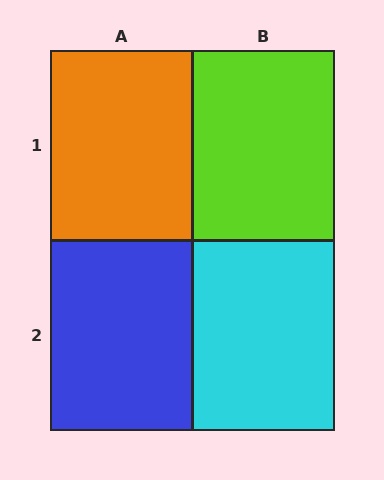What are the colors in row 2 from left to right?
Blue, cyan.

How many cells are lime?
1 cell is lime.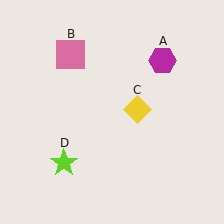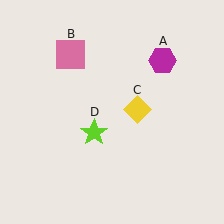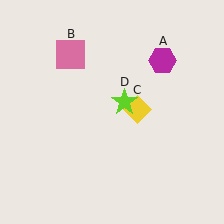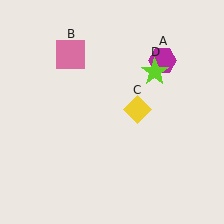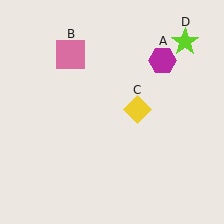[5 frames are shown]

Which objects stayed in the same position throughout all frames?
Magenta hexagon (object A) and pink square (object B) and yellow diamond (object C) remained stationary.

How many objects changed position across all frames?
1 object changed position: lime star (object D).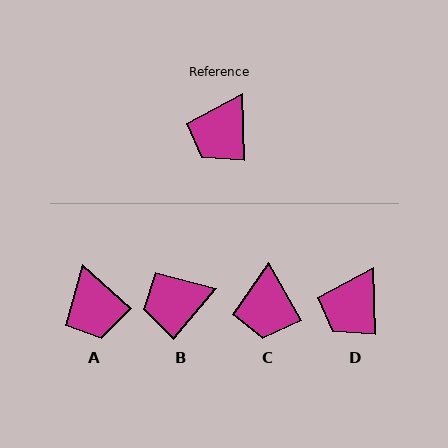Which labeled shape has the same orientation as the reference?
D.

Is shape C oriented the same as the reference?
No, it is off by about 28 degrees.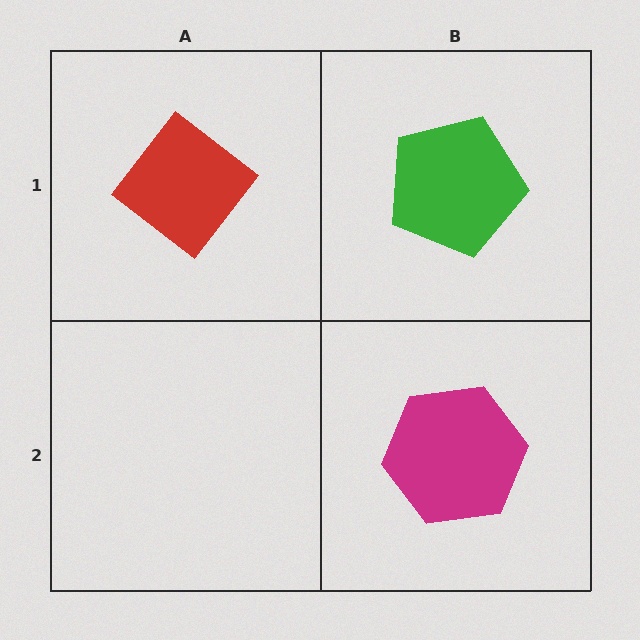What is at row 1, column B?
A green pentagon.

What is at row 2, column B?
A magenta hexagon.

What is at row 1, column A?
A red diamond.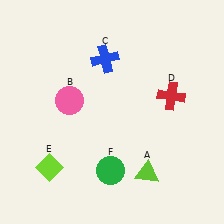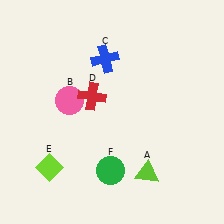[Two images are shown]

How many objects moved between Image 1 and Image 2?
1 object moved between the two images.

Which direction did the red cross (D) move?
The red cross (D) moved left.